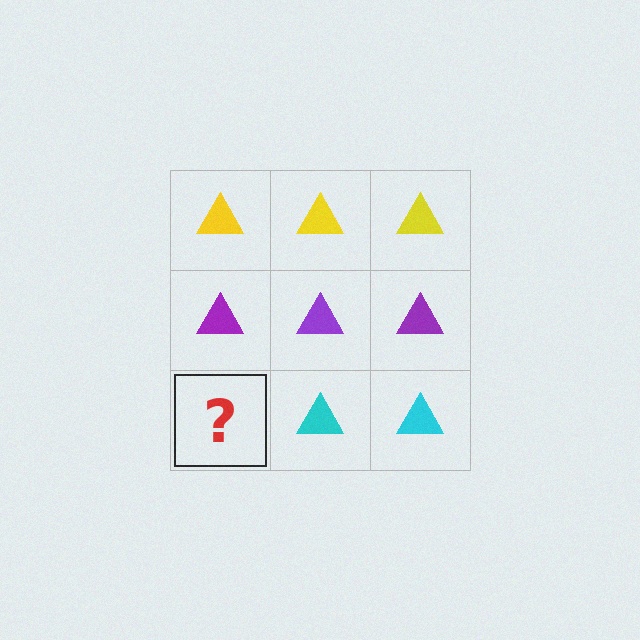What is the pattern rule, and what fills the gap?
The rule is that each row has a consistent color. The gap should be filled with a cyan triangle.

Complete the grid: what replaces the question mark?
The question mark should be replaced with a cyan triangle.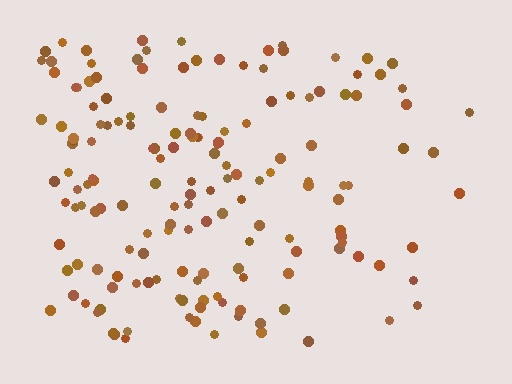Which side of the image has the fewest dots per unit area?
The right.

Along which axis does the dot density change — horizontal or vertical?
Horizontal.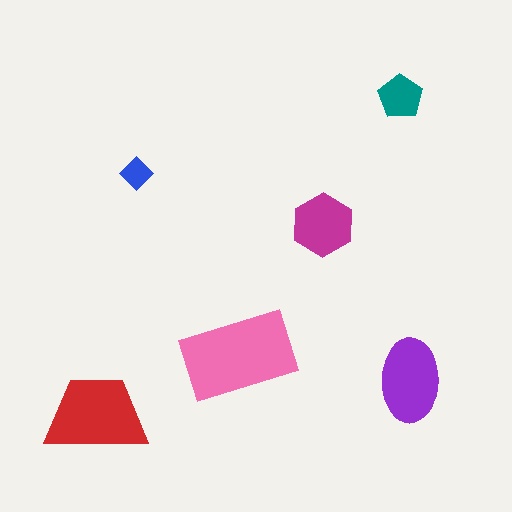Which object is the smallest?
The blue diamond.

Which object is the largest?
The pink rectangle.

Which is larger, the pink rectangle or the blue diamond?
The pink rectangle.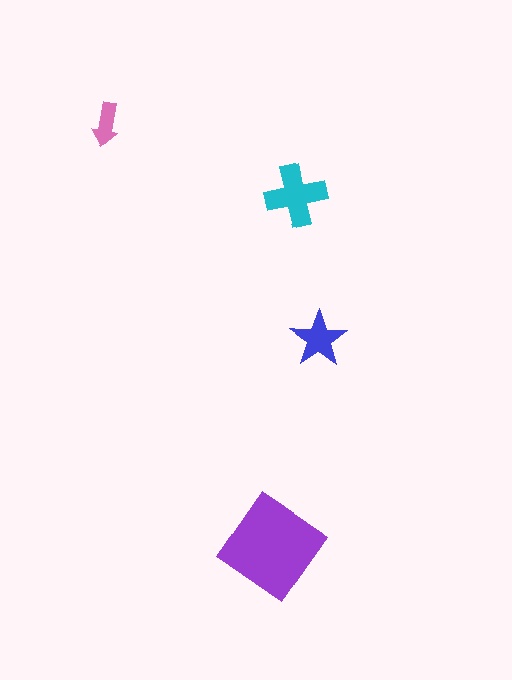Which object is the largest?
The purple diamond.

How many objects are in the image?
There are 4 objects in the image.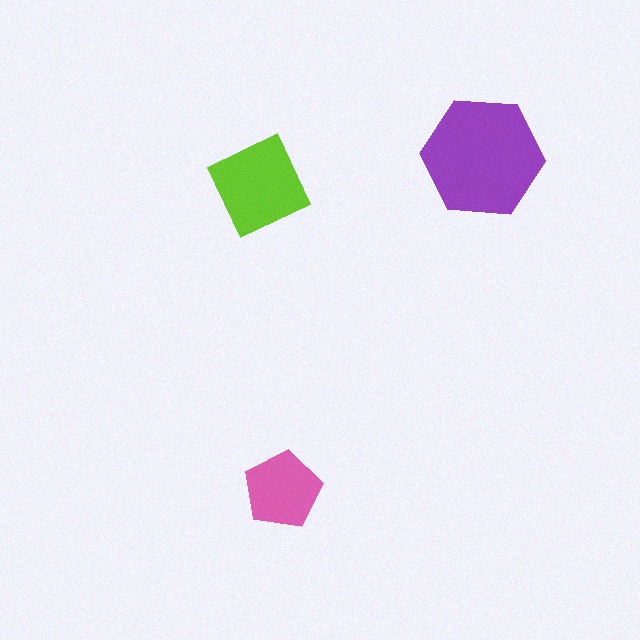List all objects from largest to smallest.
The purple hexagon, the lime square, the pink pentagon.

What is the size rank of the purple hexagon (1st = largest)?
1st.